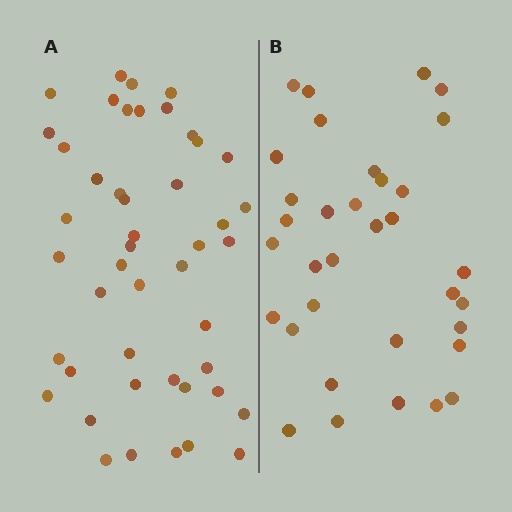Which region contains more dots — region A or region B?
Region A (the left region) has more dots.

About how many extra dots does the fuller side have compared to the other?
Region A has roughly 12 or so more dots than region B.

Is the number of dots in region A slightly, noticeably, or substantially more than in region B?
Region A has noticeably more, but not dramatically so. The ratio is roughly 1.4 to 1.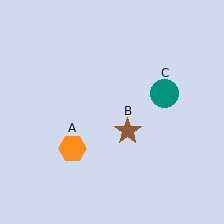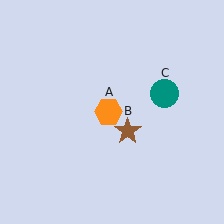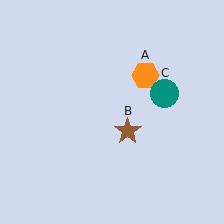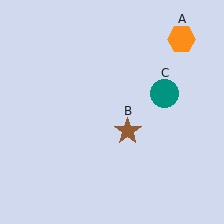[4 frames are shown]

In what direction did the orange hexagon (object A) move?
The orange hexagon (object A) moved up and to the right.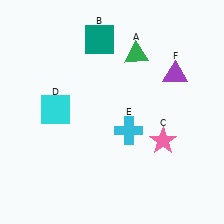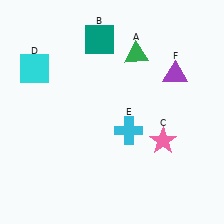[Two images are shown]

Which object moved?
The cyan square (D) moved up.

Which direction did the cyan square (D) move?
The cyan square (D) moved up.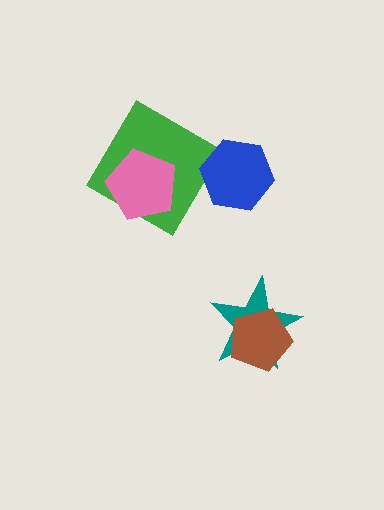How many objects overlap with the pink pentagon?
1 object overlaps with the pink pentagon.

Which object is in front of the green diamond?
The pink pentagon is in front of the green diamond.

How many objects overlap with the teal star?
1 object overlaps with the teal star.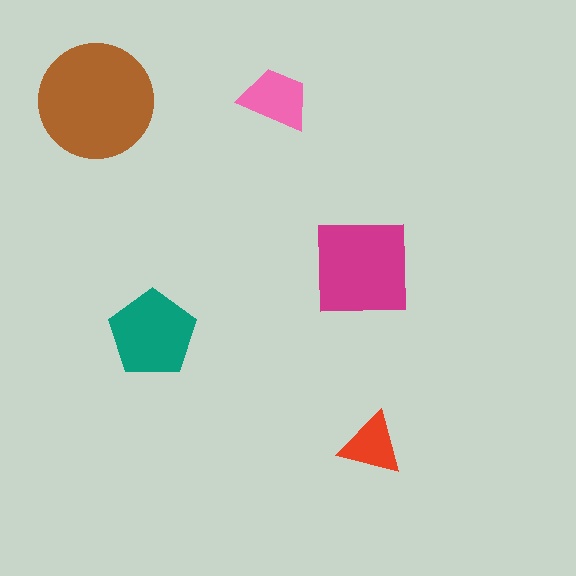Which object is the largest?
The brown circle.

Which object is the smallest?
The red triangle.